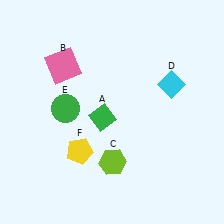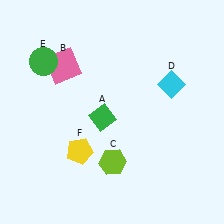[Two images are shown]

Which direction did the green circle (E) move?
The green circle (E) moved up.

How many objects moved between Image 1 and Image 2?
1 object moved between the two images.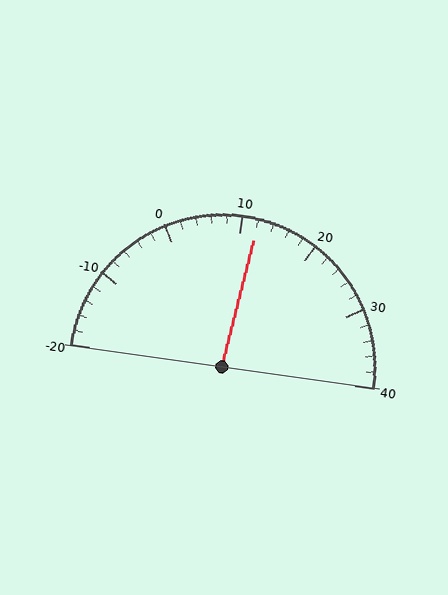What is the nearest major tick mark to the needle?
The nearest major tick mark is 10.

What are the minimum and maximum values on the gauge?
The gauge ranges from -20 to 40.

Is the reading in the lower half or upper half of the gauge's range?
The reading is in the upper half of the range (-20 to 40).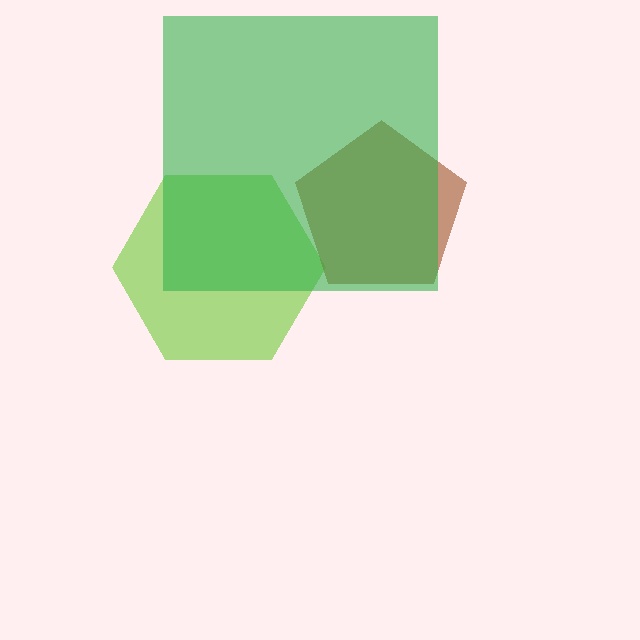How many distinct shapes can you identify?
There are 3 distinct shapes: a lime hexagon, a brown pentagon, a green square.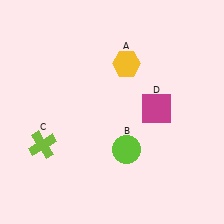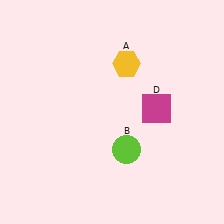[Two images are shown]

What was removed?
The lime cross (C) was removed in Image 2.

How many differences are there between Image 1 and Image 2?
There is 1 difference between the two images.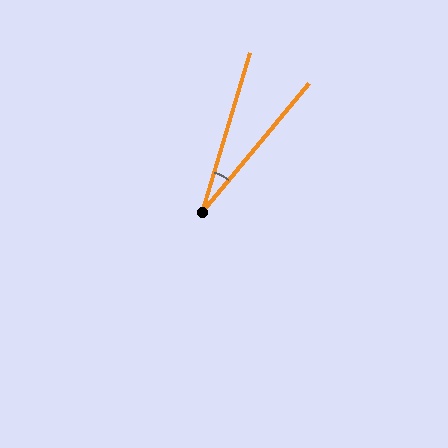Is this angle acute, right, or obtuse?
It is acute.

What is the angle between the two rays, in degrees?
Approximately 23 degrees.